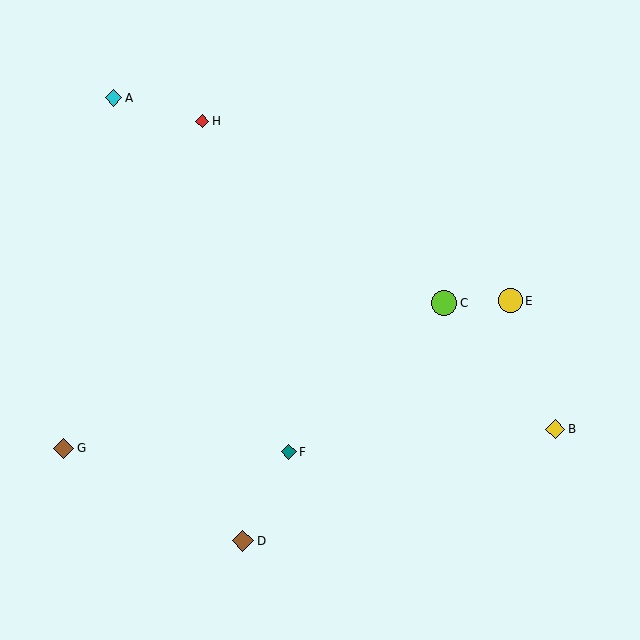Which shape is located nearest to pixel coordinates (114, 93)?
The cyan diamond (labeled A) at (114, 98) is nearest to that location.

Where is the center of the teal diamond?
The center of the teal diamond is at (289, 452).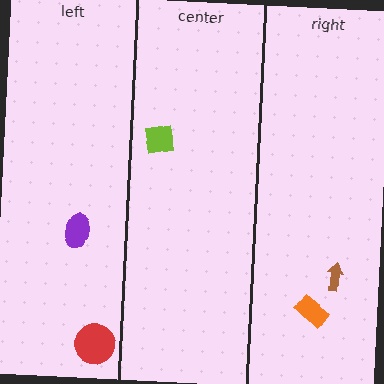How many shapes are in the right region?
2.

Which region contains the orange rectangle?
The right region.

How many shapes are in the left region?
2.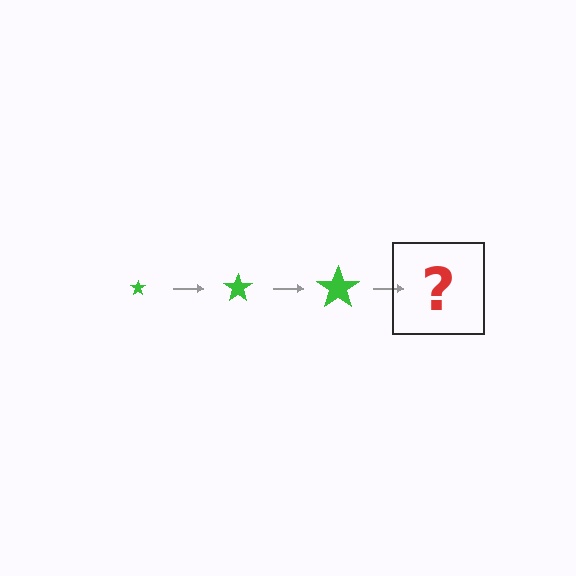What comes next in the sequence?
The next element should be a green star, larger than the previous one.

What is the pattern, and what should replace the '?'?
The pattern is that the star gets progressively larger each step. The '?' should be a green star, larger than the previous one.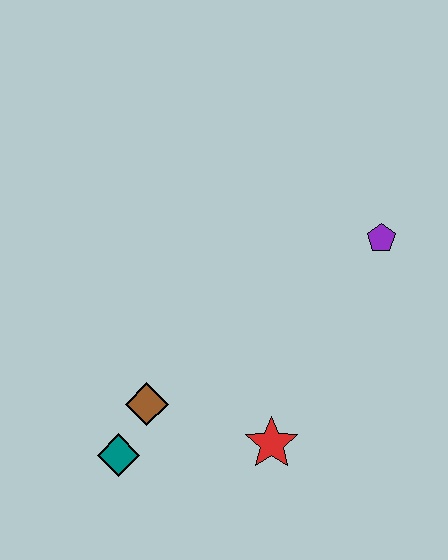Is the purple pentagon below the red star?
No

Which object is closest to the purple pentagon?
The red star is closest to the purple pentagon.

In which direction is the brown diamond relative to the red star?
The brown diamond is to the left of the red star.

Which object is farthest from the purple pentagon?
The teal diamond is farthest from the purple pentagon.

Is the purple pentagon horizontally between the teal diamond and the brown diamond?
No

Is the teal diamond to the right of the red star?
No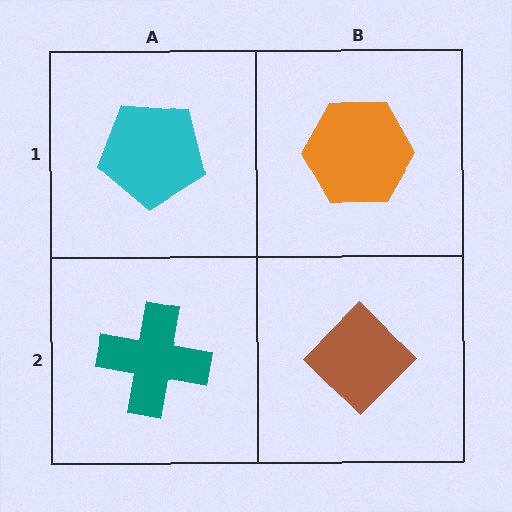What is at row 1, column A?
A cyan pentagon.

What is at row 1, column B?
An orange hexagon.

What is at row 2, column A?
A teal cross.